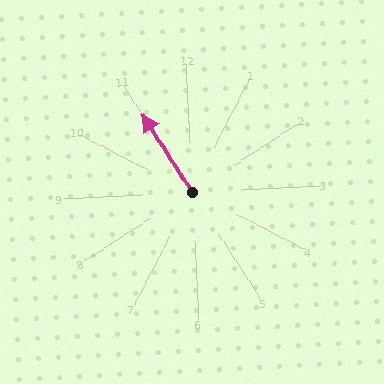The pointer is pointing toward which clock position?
Roughly 11 o'clock.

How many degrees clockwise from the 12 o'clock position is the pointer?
Approximately 330 degrees.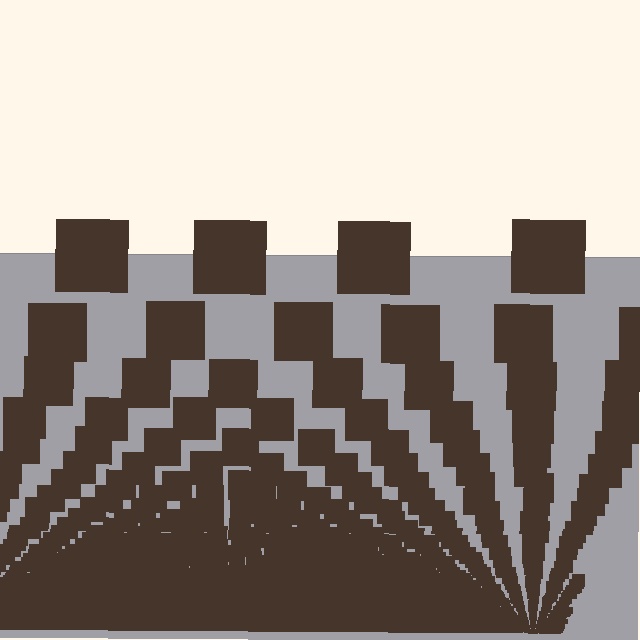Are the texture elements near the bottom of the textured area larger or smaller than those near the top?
Smaller. The gradient is inverted — elements near the bottom are smaller and denser.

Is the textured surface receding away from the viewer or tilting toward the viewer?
The surface appears to tilt toward the viewer. Texture elements get larger and sparser toward the top.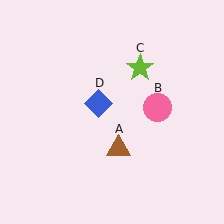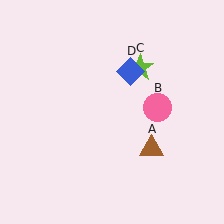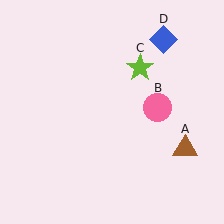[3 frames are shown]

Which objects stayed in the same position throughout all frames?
Pink circle (object B) and lime star (object C) remained stationary.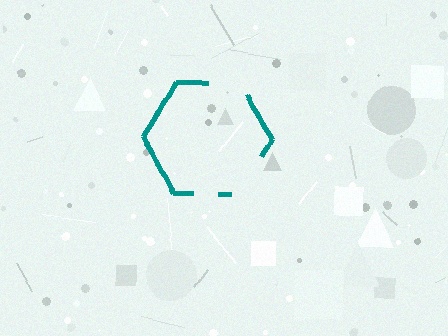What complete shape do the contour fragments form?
The contour fragments form a hexagon.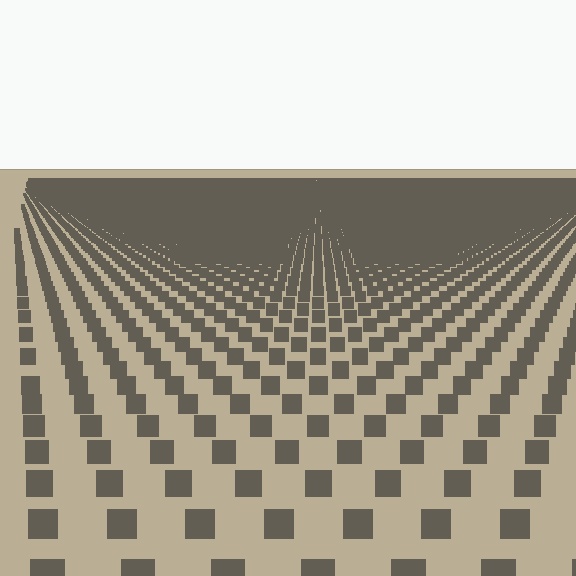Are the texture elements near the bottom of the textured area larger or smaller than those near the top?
Larger. Near the bottom, elements are closer to the viewer and appear at a bigger on-screen size.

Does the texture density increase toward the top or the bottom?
Density increases toward the top.